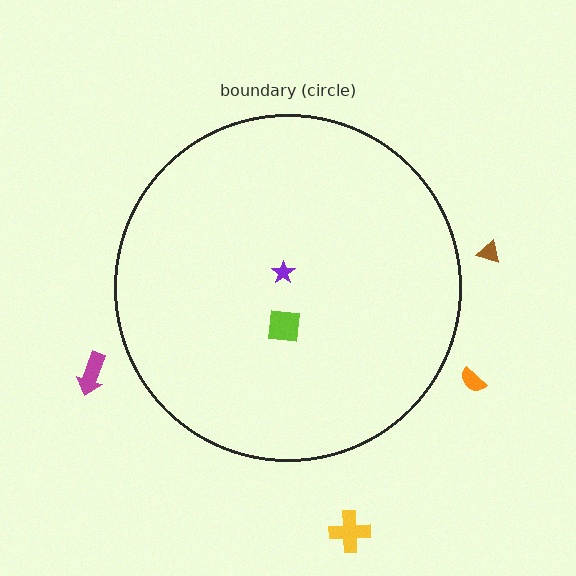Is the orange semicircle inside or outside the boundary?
Outside.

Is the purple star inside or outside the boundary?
Inside.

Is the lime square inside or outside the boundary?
Inside.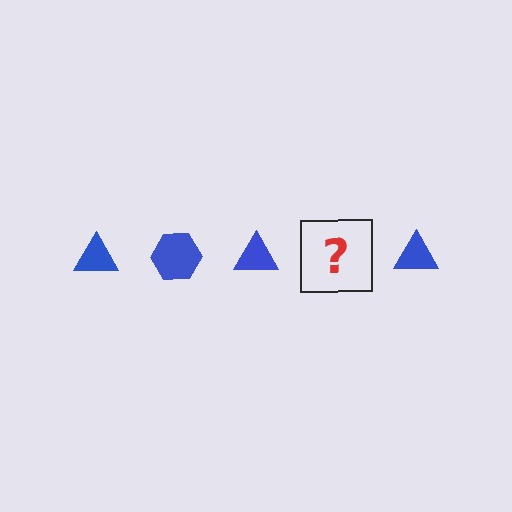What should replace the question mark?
The question mark should be replaced with a blue hexagon.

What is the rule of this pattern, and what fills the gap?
The rule is that the pattern cycles through triangle, hexagon shapes in blue. The gap should be filled with a blue hexagon.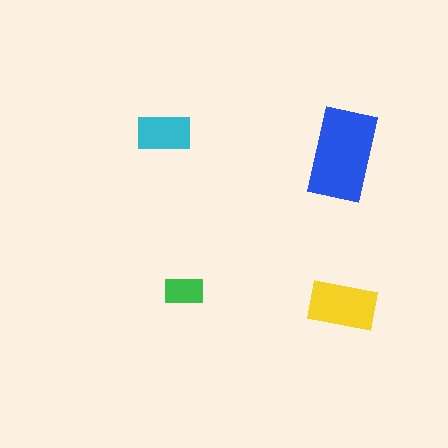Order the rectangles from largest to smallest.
the blue one, the yellow one, the cyan one, the green one.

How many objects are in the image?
There are 4 objects in the image.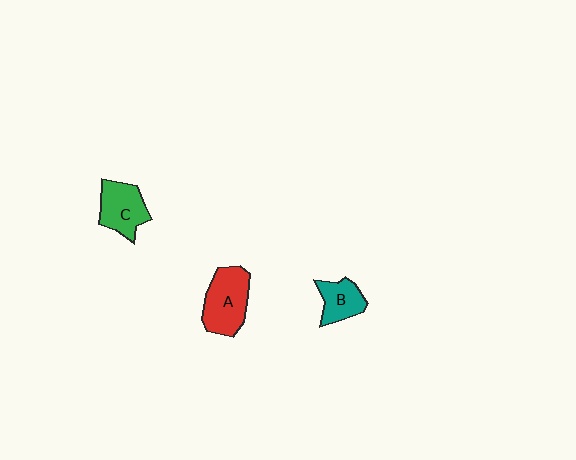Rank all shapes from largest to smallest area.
From largest to smallest: A (red), C (green), B (teal).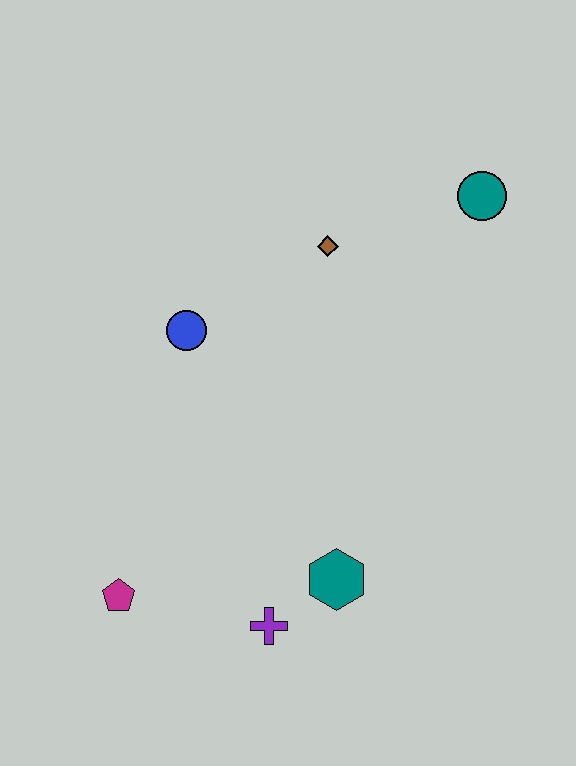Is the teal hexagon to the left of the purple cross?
No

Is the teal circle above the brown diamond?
Yes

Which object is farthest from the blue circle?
The teal circle is farthest from the blue circle.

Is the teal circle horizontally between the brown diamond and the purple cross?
No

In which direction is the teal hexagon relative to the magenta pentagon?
The teal hexagon is to the right of the magenta pentagon.